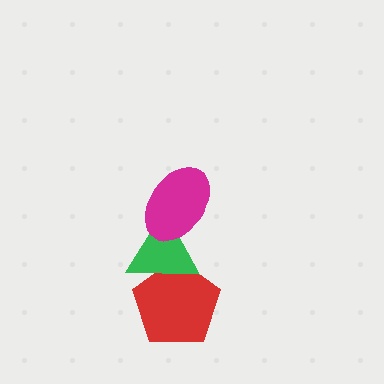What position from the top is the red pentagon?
The red pentagon is 3rd from the top.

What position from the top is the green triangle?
The green triangle is 2nd from the top.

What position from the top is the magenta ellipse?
The magenta ellipse is 1st from the top.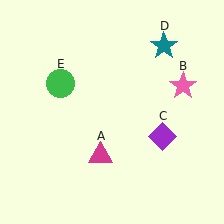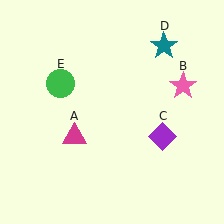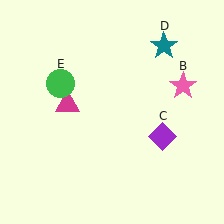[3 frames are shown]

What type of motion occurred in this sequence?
The magenta triangle (object A) rotated clockwise around the center of the scene.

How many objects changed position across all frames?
1 object changed position: magenta triangle (object A).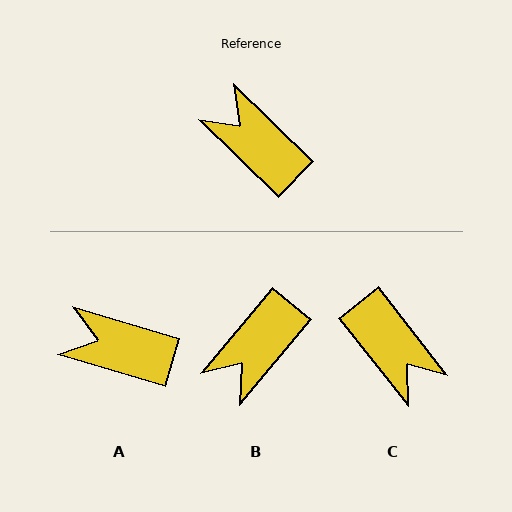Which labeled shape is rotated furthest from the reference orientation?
C, about 172 degrees away.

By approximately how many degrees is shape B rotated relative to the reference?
Approximately 94 degrees counter-clockwise.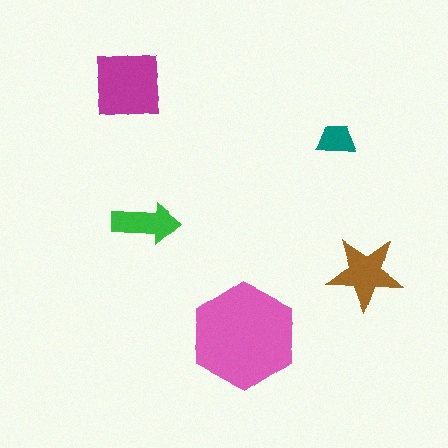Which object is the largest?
The pink hexagon.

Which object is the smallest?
The teal trapezoid.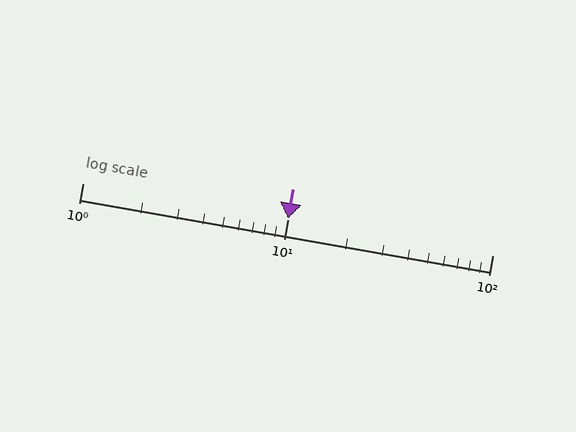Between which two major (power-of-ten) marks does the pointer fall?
The pointer is between 10 and 100.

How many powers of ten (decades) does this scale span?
The scale spans 2 decades, from 1 to 100.